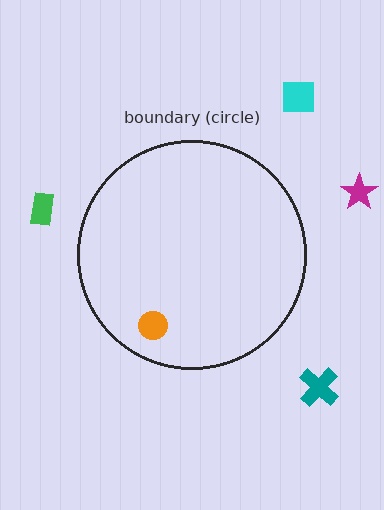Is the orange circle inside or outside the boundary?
Inside.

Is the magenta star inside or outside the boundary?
Outside.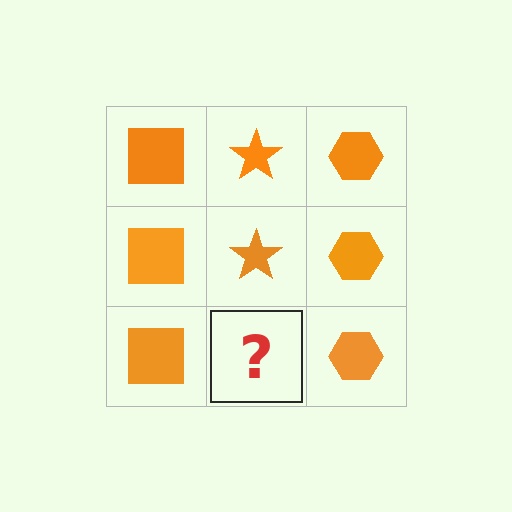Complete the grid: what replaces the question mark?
The question mark should be replaced with an orange star.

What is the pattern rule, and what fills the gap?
The rule is that each column has a consistent shape. The gap should be filled with an orange star.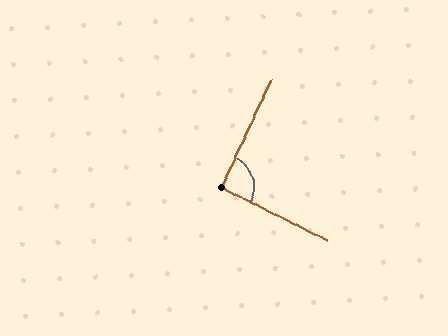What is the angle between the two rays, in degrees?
Approximately 92 degrees.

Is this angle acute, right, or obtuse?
It is approximately a right angle.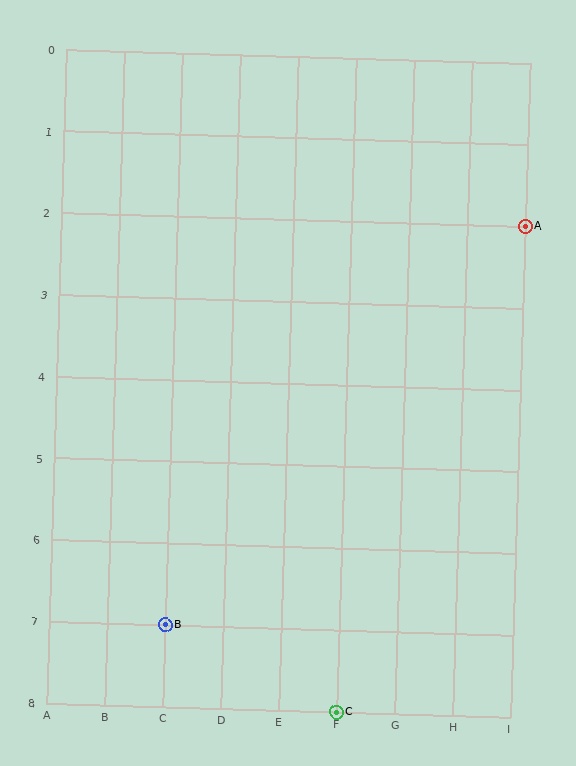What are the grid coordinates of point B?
Point B is at grid coordinates (C, 7).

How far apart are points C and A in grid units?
Points C and A are 3 columns and 6 rows apart (about 6.7 grid units diagonally).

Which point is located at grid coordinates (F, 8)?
Point C is at (F, 8).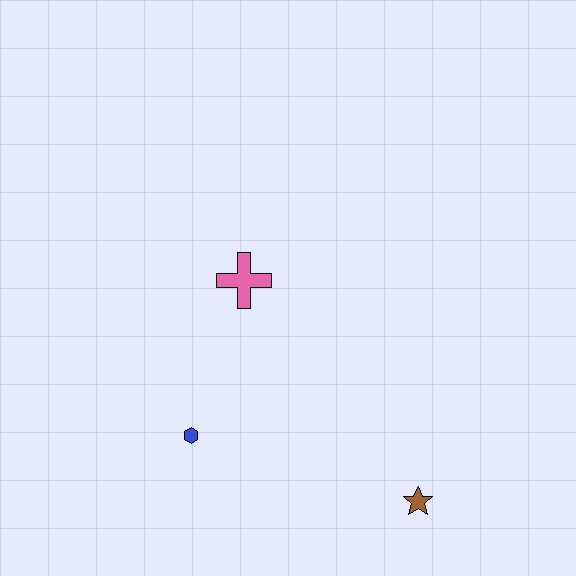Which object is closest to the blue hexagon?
The pink cross is closest to the blue hexagon.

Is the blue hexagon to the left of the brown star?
Yes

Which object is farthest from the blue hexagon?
The brown star is farthest from the blue hexagon.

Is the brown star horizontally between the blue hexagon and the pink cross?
No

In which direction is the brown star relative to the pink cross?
The brown star is below the pink cross.